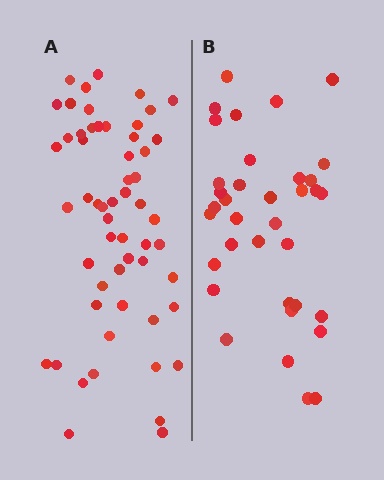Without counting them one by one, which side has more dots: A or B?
Region A (the left region) has more dots.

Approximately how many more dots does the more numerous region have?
Region A has approximately 20 more dots than region B.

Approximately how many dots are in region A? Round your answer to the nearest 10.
About 60 dots. (The exact count is 56, which rounds to 60.)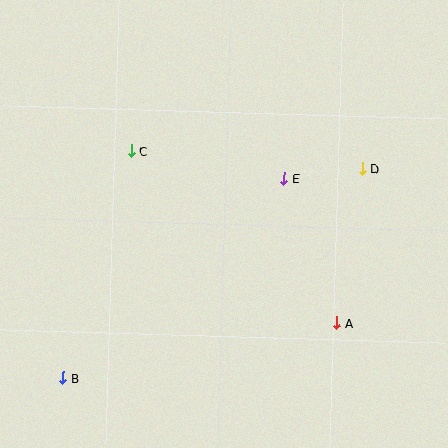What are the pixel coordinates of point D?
Point D is at (362, 169).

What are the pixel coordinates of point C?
Point C is at (131, 151).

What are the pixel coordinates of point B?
Point B is at (63, 378).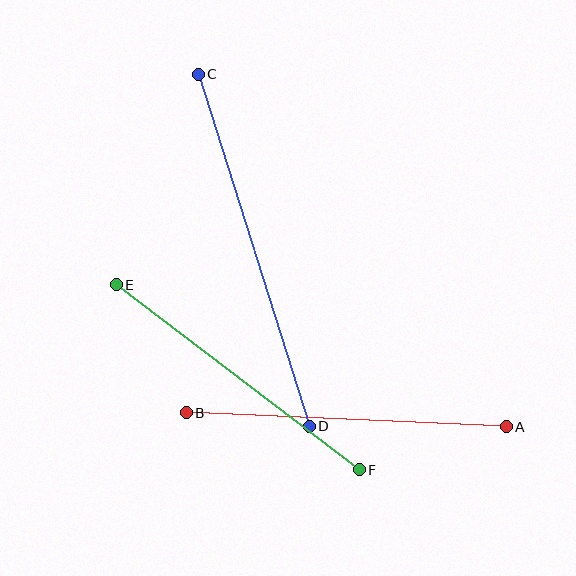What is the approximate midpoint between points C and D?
The midpoint is at approximately (254, 250) pixels.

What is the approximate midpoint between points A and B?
The midpoint is at approximately (346, 420) pixels.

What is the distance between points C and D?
The distance is approximately 369 pixels.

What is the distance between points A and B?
The distance is approximately 320 pixels.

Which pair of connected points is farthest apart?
Points C and D are farthest apart.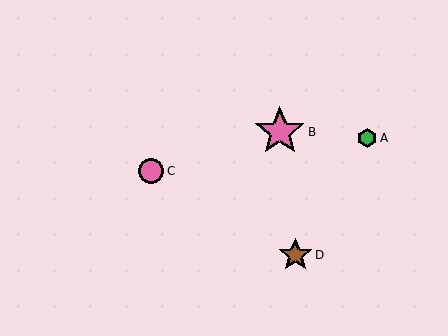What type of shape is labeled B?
Shape B is a pink star.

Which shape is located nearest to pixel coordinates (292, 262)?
The brown star (labeled D) at (295, 255) is nearest to that location.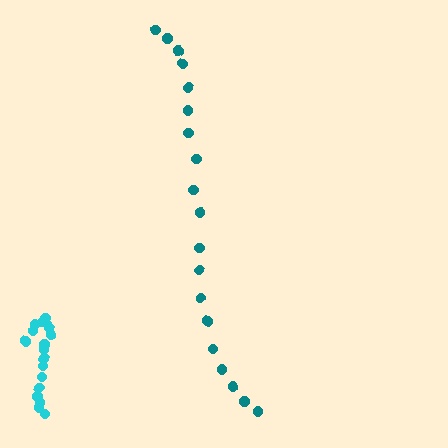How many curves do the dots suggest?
There are 2 distinct paths.